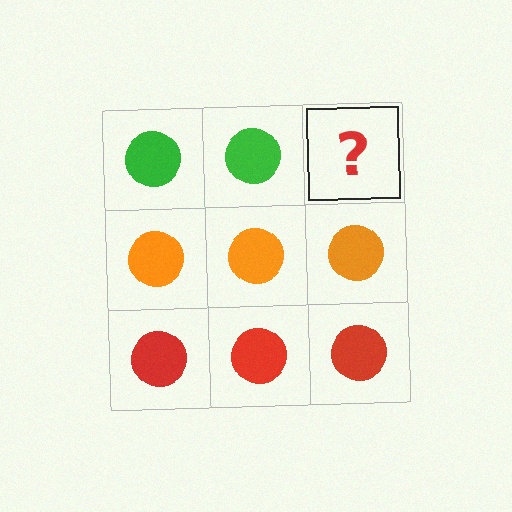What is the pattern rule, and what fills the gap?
The rule is that each row has a consistent color. The gap should be filled with a green circle.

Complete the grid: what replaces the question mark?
The question mark should be replaced with a green circle.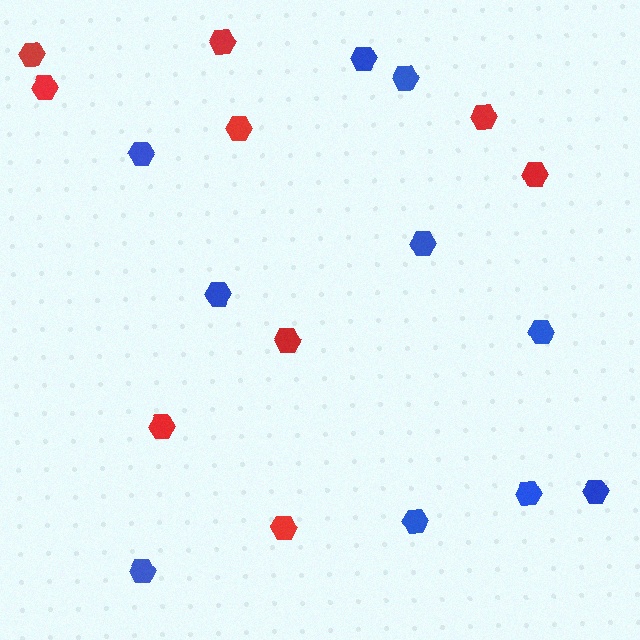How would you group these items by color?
There are 2 groups: one group of blue hexagons (10) and one group of red hexagons (9).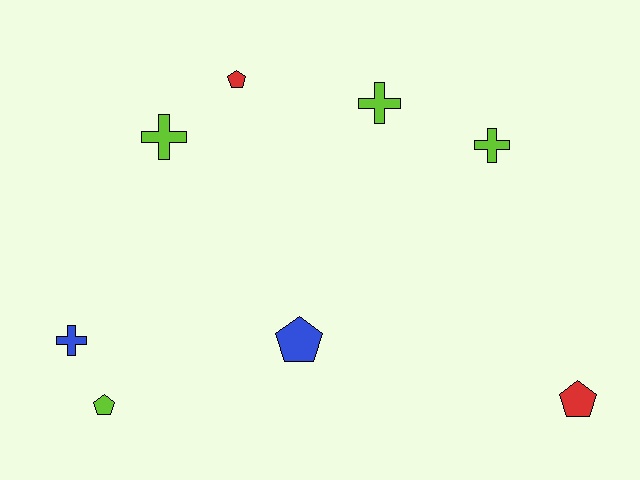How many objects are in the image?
There are 8 objects.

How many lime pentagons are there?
There is 1 lime pentagon.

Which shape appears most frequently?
Cross, with 4 objects.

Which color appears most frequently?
Lime, with 4 objects.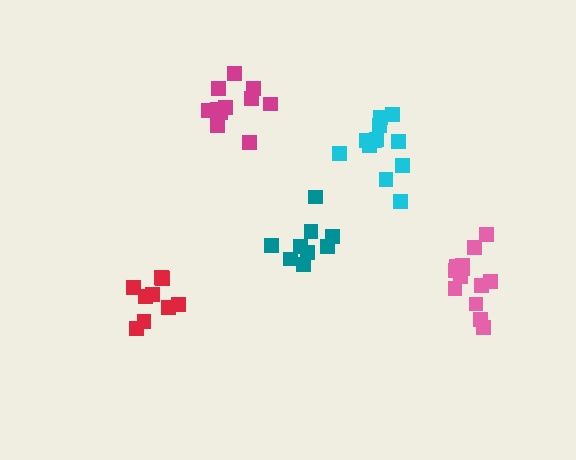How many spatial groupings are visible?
There are 5 spatial groupings.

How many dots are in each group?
Group 1: 11 dots, Group 2: 13 dots, Group 3: 12 dots, Group 4: 9 dots, Group 5: 9 dots (54 total).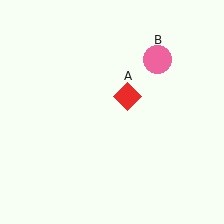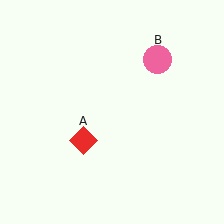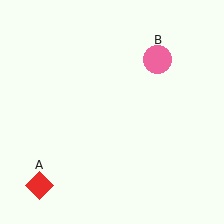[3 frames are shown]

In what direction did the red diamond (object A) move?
The red diamond (object A) moved down and to the left.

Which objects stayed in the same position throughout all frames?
Pink circle (object B) remained stationary.